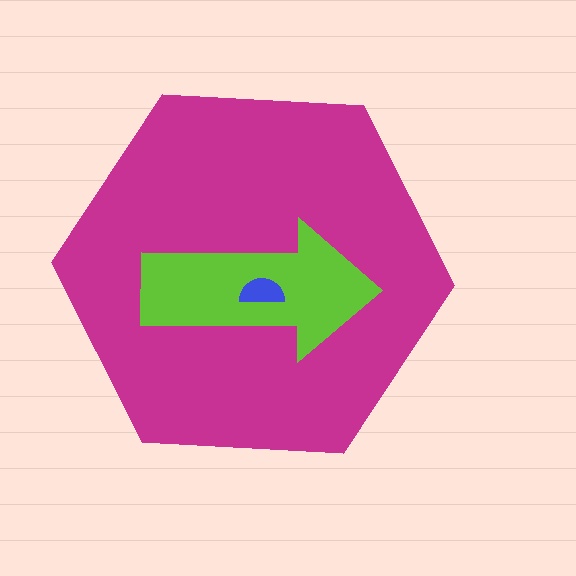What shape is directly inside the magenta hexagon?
The lime arrow.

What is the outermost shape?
The magenta hexagon.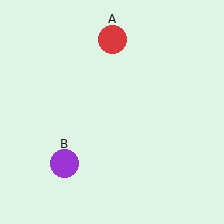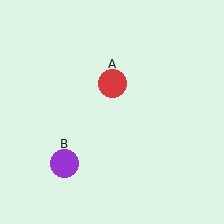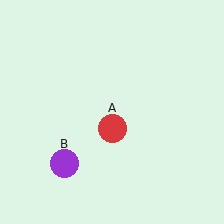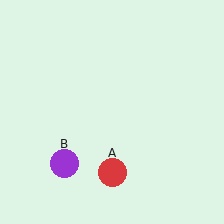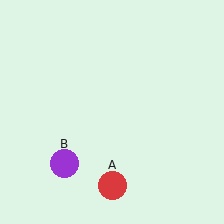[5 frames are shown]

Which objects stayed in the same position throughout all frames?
Purple circle (object B) remained stationary.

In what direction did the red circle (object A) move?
The red circle (object A) moved down.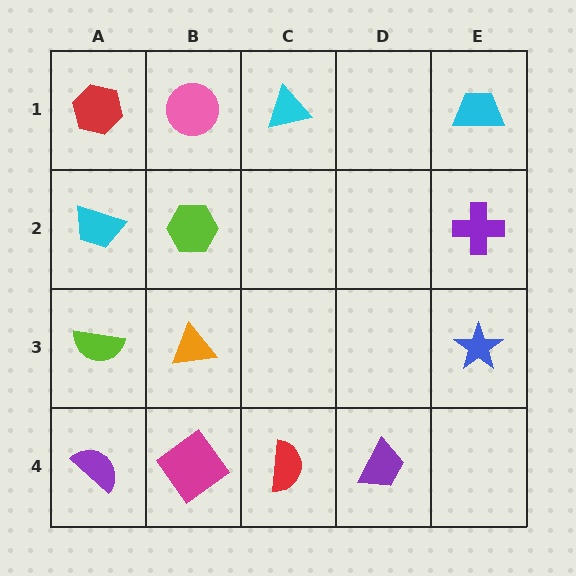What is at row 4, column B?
A magenta diamond.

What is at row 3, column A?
A lime semicircle.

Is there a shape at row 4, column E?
No, that cell is empty.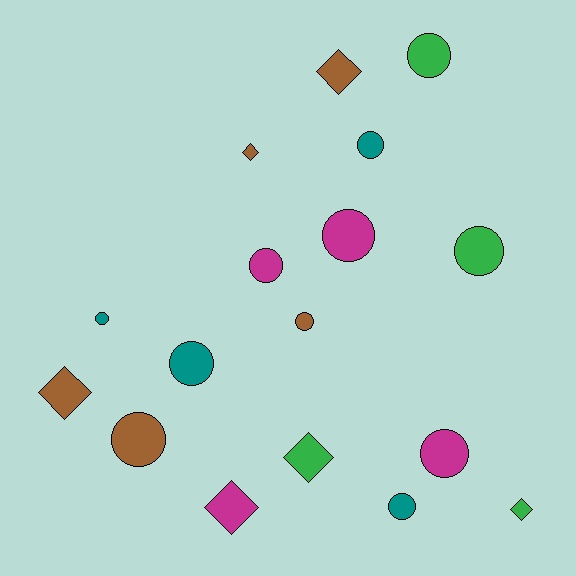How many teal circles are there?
There are 4 teal circles.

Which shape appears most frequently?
Circle, with 11 objects.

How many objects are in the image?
There are 17 objects.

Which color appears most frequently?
Brown, with 5 objects.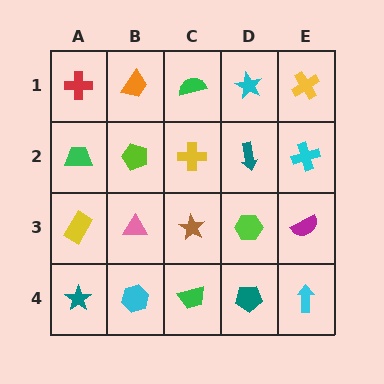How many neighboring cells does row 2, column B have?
4.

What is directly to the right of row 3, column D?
A magenta semicircle.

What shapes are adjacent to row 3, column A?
A green trapezoid (row 2, column A), a teal star (row 4, column A), a pink triangle (row 3, column B).